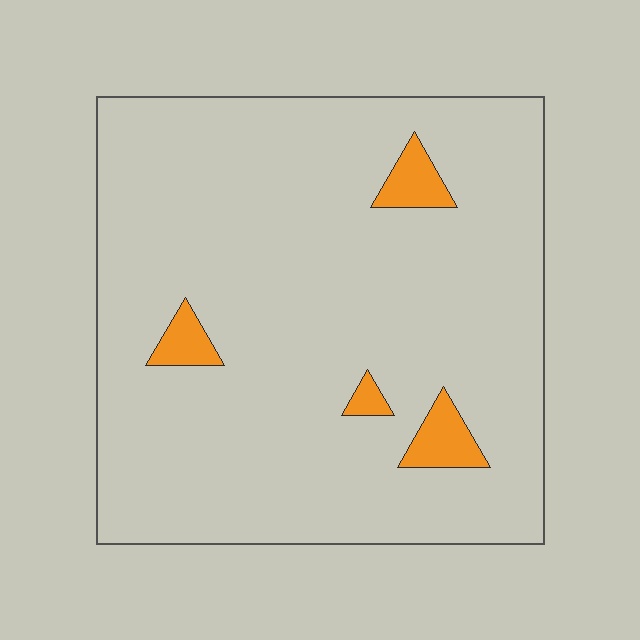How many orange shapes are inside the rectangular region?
4.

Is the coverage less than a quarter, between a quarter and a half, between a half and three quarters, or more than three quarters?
Less than a quarter.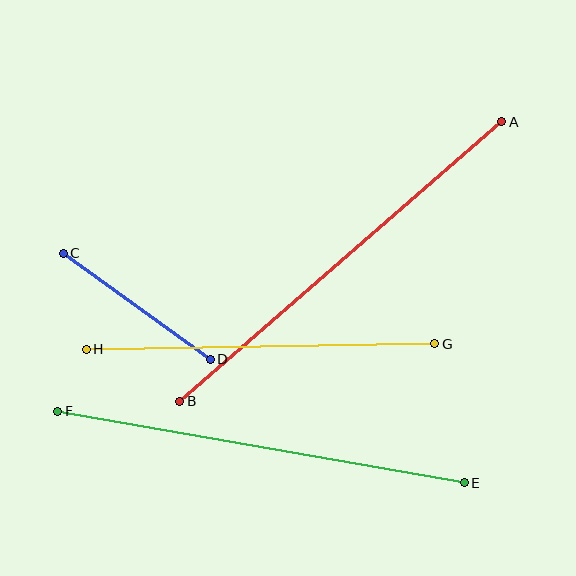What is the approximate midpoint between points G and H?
The midpoint is at approximately (260, 347) pixels.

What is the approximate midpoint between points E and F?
The midpoint is at approximately (261, 447) pixels.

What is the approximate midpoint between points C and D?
The midpoint is at approximately (137, 306) pixels.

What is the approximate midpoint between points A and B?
The midpoint is at approximately (341, 262) pixels.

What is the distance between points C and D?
The distance is approximately 181 pixels.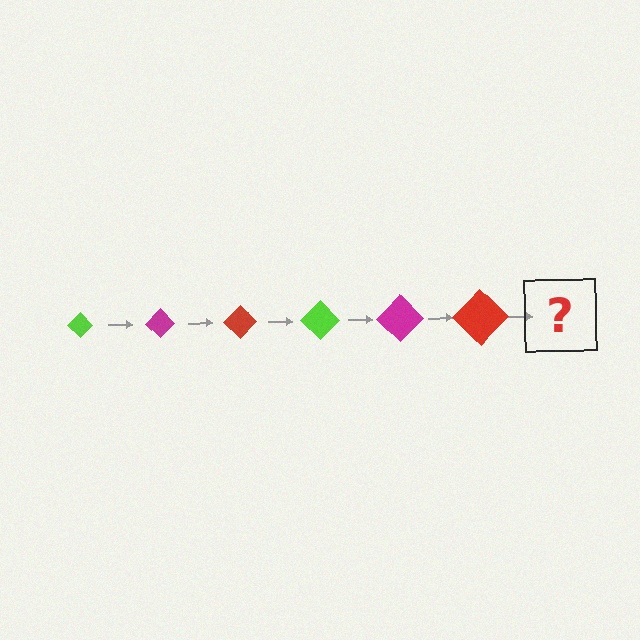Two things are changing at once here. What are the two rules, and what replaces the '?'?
The two rules are that the diamond grows larger each step and the color cycles through lime, magenta, and red. The '?' should be a lime diamond, larger than the previous one.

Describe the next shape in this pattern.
It should be a lime diamond, larger than the previous one.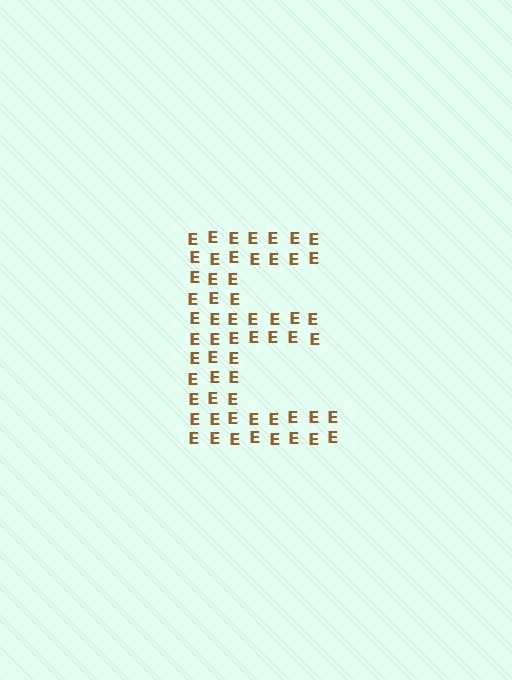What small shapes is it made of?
It is made of small letter E's.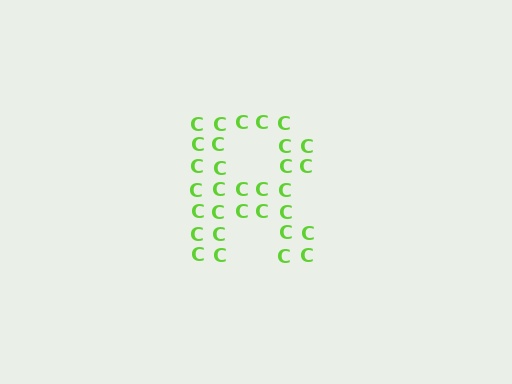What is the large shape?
The large shape is the letter R.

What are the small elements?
The small elements are letter C's.